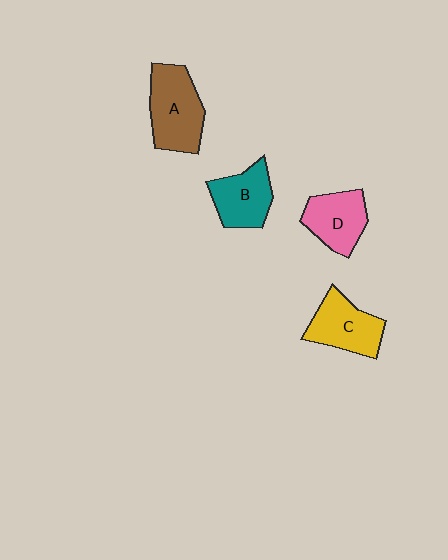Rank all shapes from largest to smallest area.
From largest to smallest: A (brown), C (yellow), B (teal), D (pink).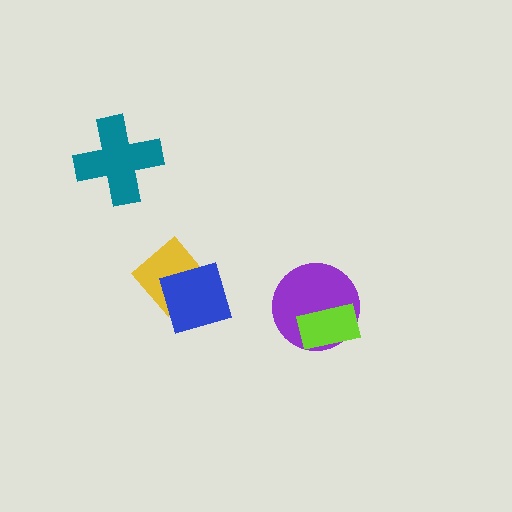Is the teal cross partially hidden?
No, no other shape covers it.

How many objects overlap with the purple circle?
1 object overlaps with the purple circle.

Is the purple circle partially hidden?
Yes, it is partially covered by another shape.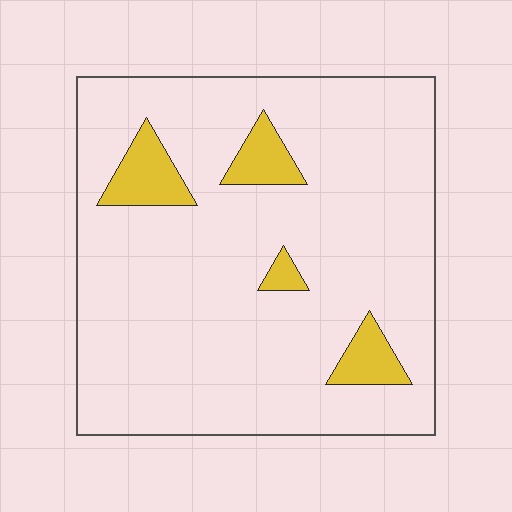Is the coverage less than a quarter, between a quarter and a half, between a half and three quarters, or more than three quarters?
Less than a quarter.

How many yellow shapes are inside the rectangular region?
4.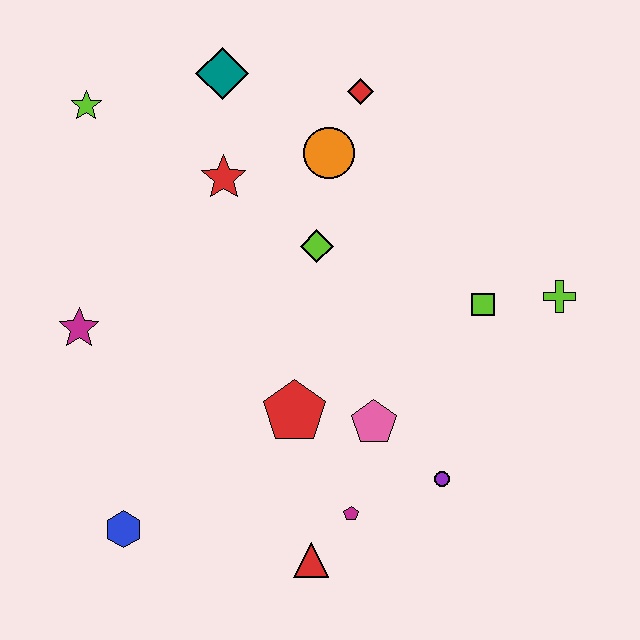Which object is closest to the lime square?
The lime cross is closest to the lime square.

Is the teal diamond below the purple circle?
No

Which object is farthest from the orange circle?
The blue hexagon is farthest from the orange circle.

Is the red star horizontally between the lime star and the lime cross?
Yes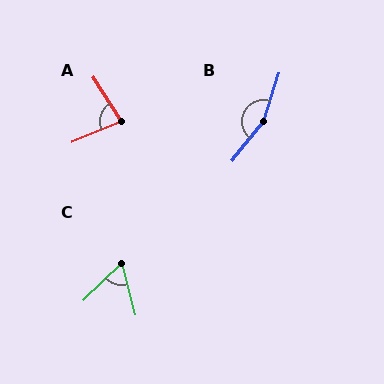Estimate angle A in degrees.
Approximately 79 degrees.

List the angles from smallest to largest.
C (61°), A (79°), B (159°).